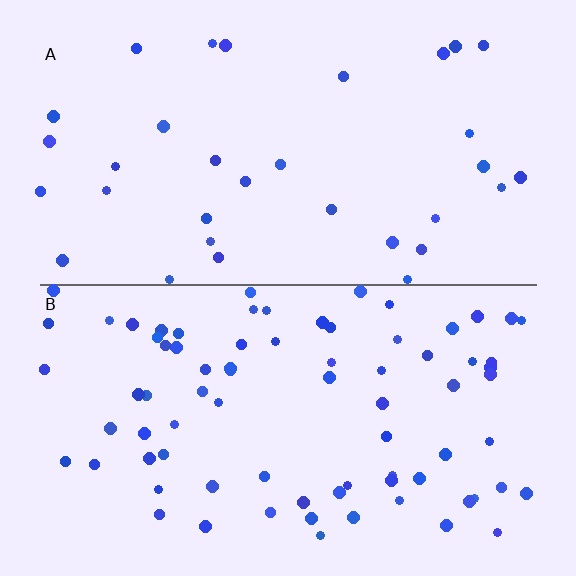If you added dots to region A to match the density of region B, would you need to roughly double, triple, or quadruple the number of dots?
Approximately double.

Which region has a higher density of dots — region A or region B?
B (the bottom).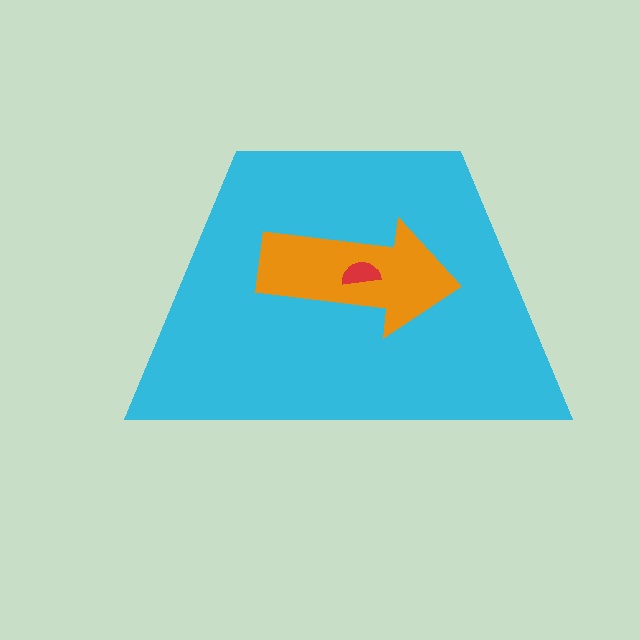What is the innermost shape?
The red semicircle.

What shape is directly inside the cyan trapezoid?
The orange arrow.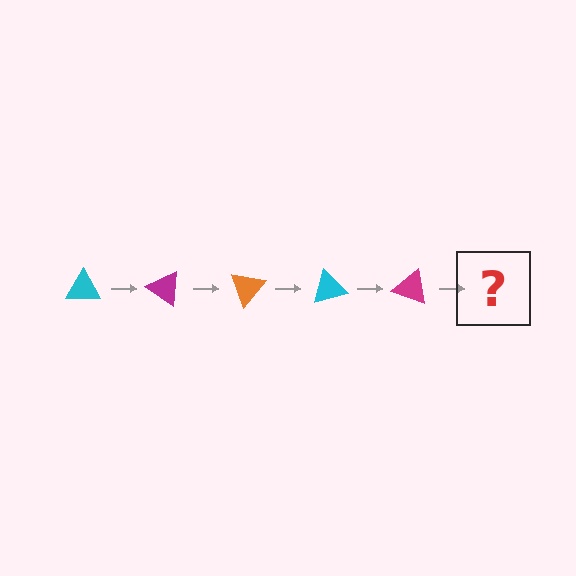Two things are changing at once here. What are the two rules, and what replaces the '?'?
The two rules are that it rotates 35 degrees each step and the color cycles through cyan, magenta, and orange. The '?' should be an orange triangle, rotated 175 degrees from the start.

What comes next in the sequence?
The next element should be an orange triangle, rotated 175 degrees from the start.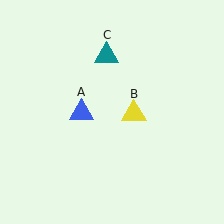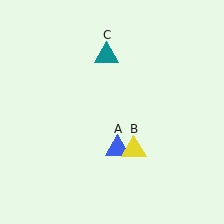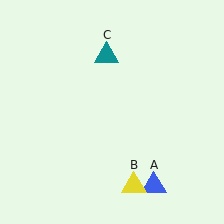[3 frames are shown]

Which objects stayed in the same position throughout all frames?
Teal triangle (object C) remained stationary.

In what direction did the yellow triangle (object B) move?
The yellow triangle (object B) moved down.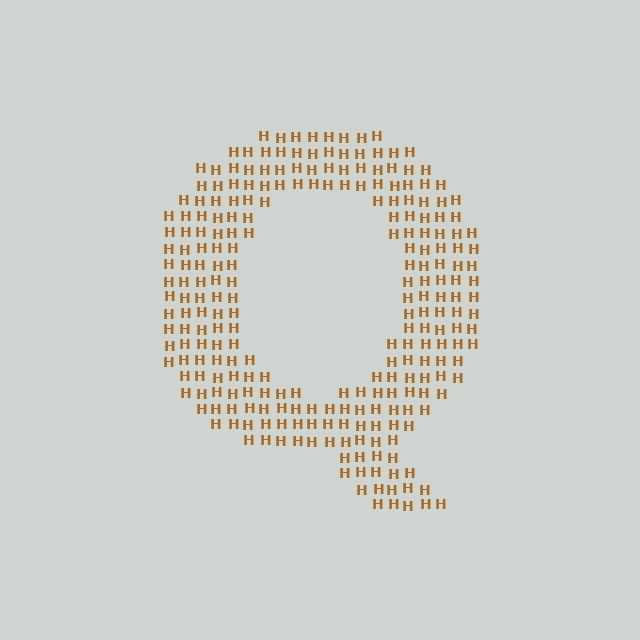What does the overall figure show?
The overall figure shows the letter Q.